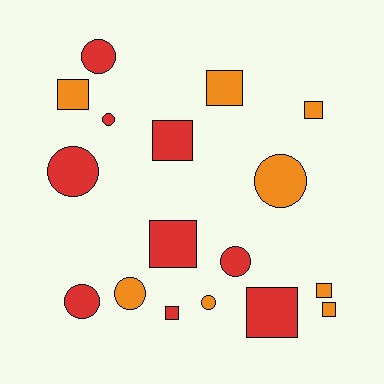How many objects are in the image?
There are 17 objects.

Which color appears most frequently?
Red, with 9 objects.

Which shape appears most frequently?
Square, with 9 objects.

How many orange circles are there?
There are 3 orange circles.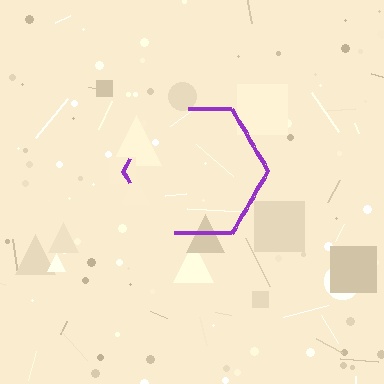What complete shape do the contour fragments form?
The contour fragments form a hexagon.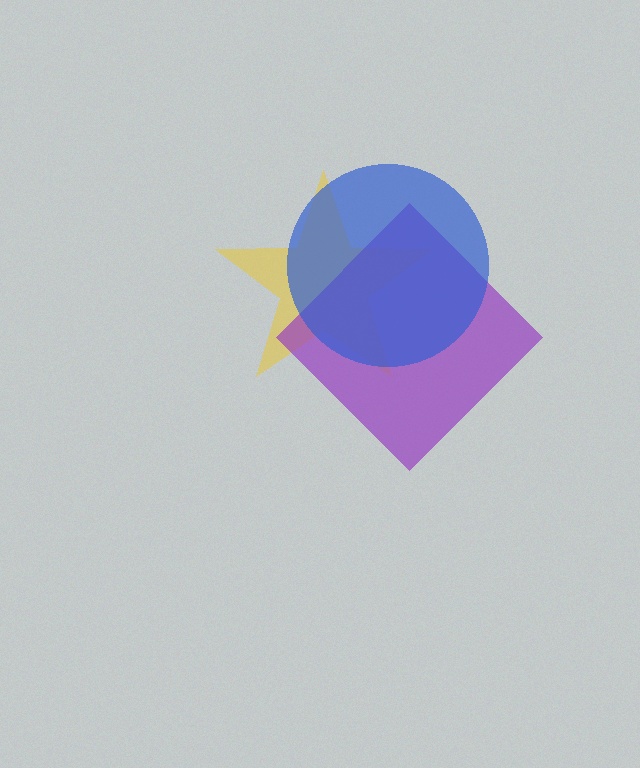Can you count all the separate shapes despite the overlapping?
Yes, there are 3 separate shapes.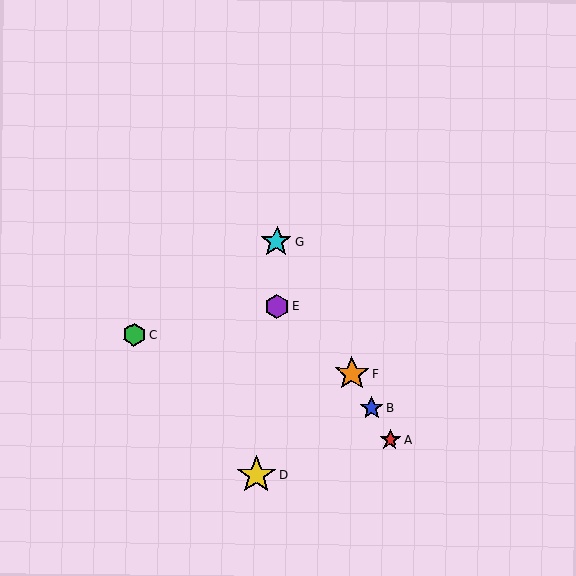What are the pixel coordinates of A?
Object A is at (390, 440).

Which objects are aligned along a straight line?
Objects A, B, F, G are aligned along a straight line.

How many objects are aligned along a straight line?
4 objects (A, B, F, G) are aligned along a straight line.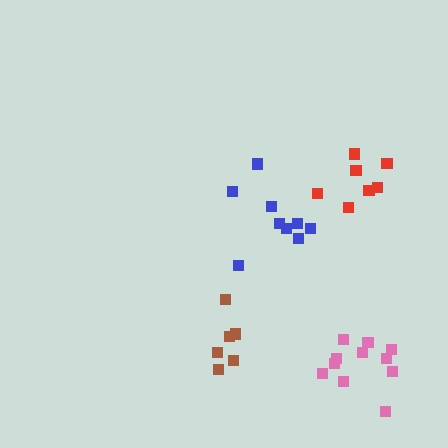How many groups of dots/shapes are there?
There are 4 groups.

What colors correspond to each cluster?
The clusters are colored: blue, brown, pink, red.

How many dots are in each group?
Group 1: 9 dots, Group 2: 6 dots, Group 3: 11 dots, Group 4: 8 dots (34 total).